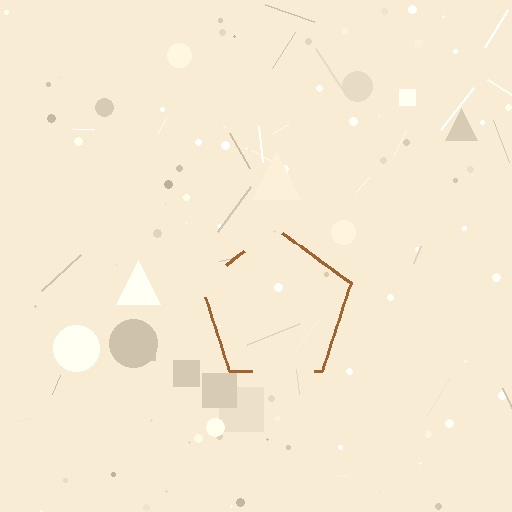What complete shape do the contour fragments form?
The contour fragments form a pentagon.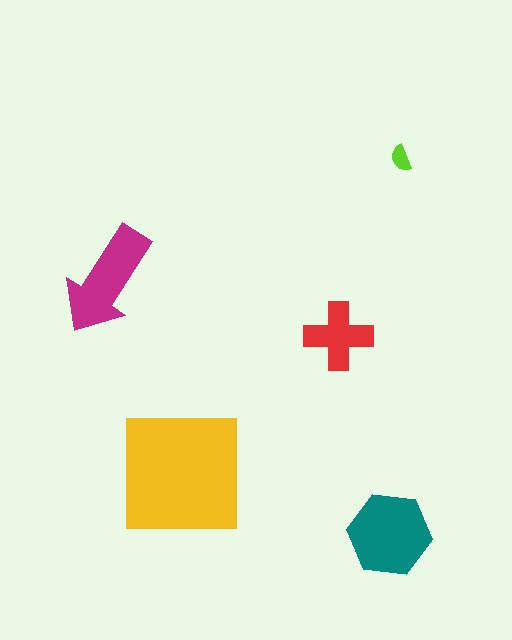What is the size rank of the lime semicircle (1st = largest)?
5th.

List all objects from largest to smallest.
The yellow square, the teal hexagon, the magenta arrow, the red cross, the lime semicircle.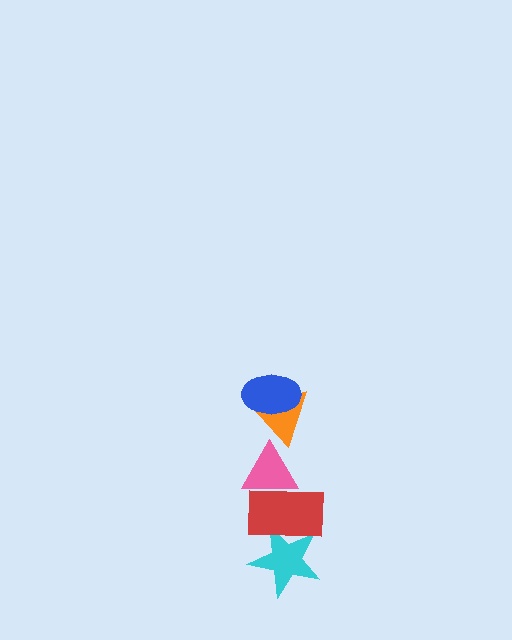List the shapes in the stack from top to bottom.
From top to bottom: the blue ellipse, the orange triangle, the pink triangle, the red rectangle, the cyan star.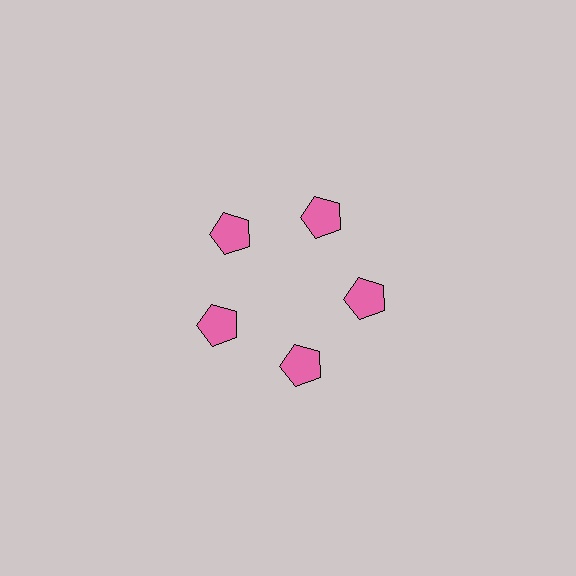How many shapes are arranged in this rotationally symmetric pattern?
There are 5 shapes, arranged in 5 groups of 1.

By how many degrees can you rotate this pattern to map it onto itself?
The pattern maps onto itself every 72 degrees of rotation.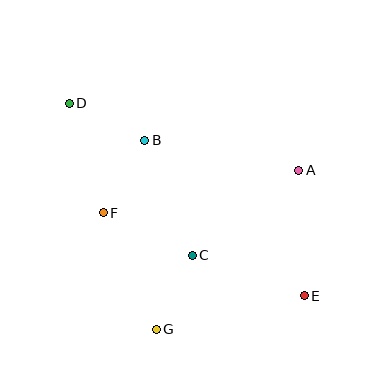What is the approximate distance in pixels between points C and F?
The distance between C and F is approximately 99 pixels.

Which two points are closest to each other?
Points C and G are closest to each other.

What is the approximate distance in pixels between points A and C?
The distance between A and C is approximately 136 pixels.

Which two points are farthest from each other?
Points D and E are farthest from each other.